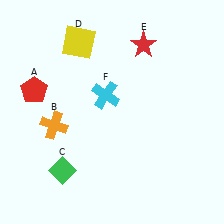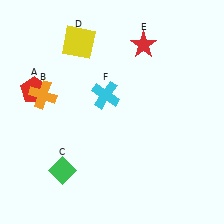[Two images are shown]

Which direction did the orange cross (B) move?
The orange cross (B) moved up.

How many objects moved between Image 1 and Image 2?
1 object moved between the two images.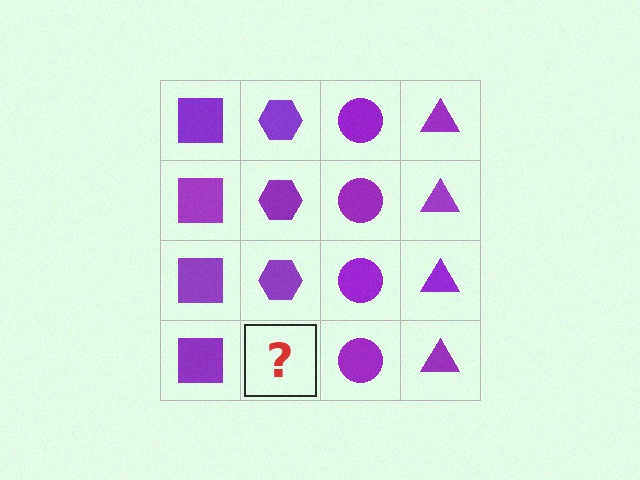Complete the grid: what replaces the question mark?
The question mark should be replaced with a purple hexagon.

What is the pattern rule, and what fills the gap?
The rule is that each column has a consistent shape. The gap should be filled with a purple hexagon.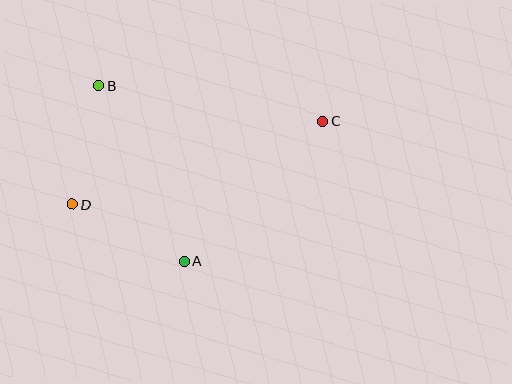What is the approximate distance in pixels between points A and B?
The distance between A and B is approximately 195 pixels.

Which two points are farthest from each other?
Points C and D are farthest from each other.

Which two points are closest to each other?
Points B and D are closest to each other.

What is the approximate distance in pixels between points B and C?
The distance between B and C is approximately 226 pixels.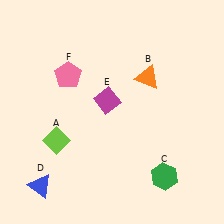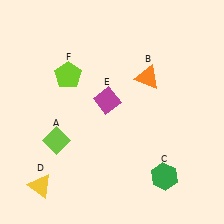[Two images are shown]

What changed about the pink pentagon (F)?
In Image 1, F is pink. In Image 2, it changed to lime.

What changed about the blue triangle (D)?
In Image 1, D is blue. In Image 2, it changed to yellow.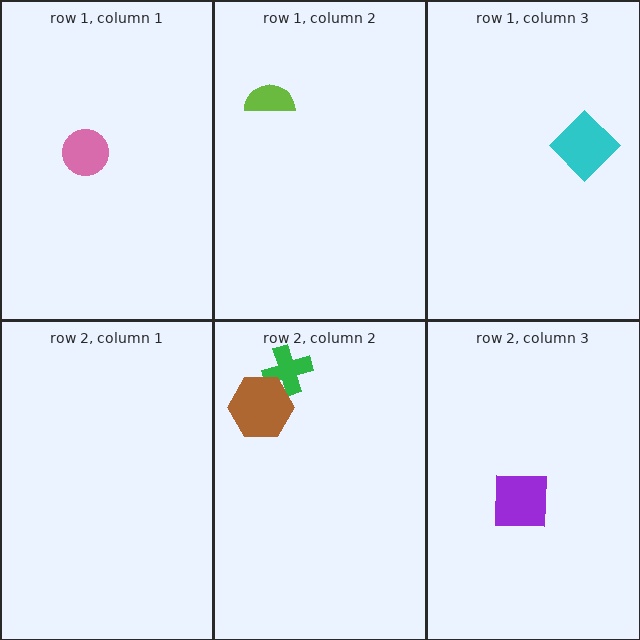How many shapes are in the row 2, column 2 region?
2.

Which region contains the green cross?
The row 2, column 2 region.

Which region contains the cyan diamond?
The row 1, column 3 region.